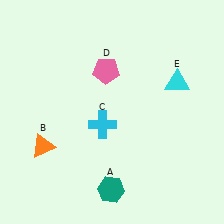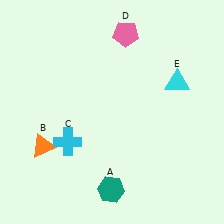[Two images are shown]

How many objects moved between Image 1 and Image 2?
2 objects moved between the two images.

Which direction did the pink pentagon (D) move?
The pink pentagon (D) moved up.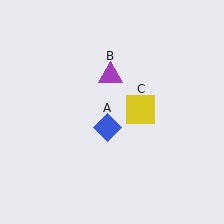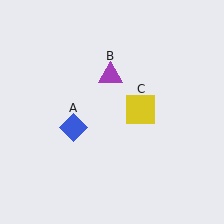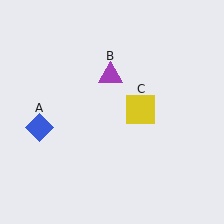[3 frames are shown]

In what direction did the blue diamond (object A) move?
The blue diamond (object A) moved left.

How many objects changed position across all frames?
1 object changed position: blue diamond (object A).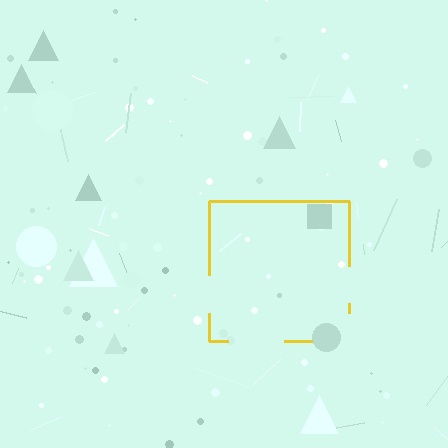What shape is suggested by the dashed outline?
The dashed outline suggests a square.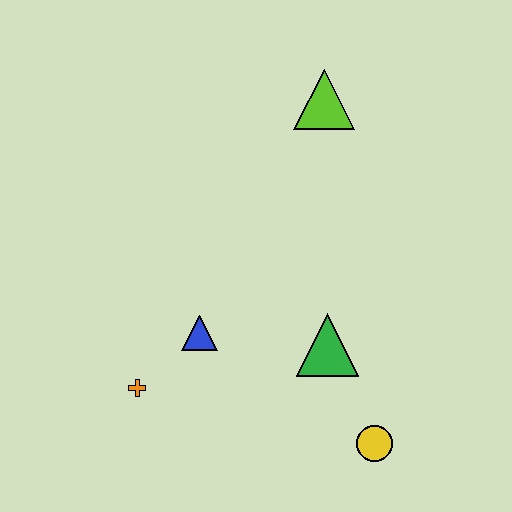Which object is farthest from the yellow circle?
The lime triangle is farthest from the yellow circle.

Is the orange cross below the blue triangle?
Yes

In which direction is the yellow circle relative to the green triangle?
The yellow circle is below the green triangle.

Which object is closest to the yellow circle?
The green triangle is closest to the yellow circle.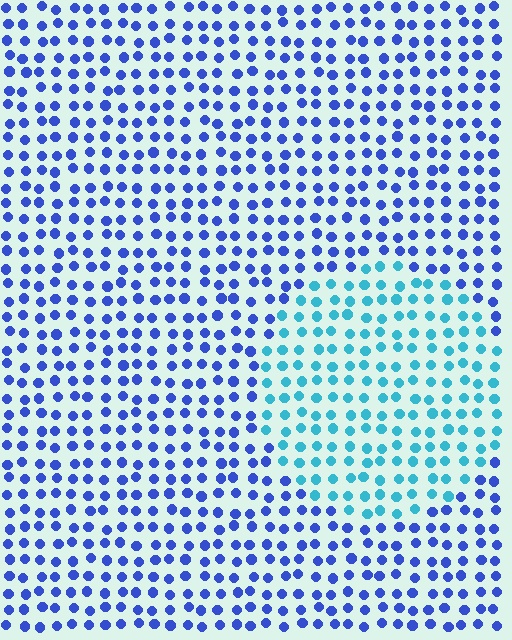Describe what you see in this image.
The image is filled with small blue elements in a uniform arrangement. A circle-shaped region is visible where the elements are tinted to a slightly different hue, forming a subtle color boundary.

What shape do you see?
I see a circle.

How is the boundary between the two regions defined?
The boundary is defined purely by a slight shift in hue (about 42 degrees). Spacing, size, and orientation are identical on both sides.